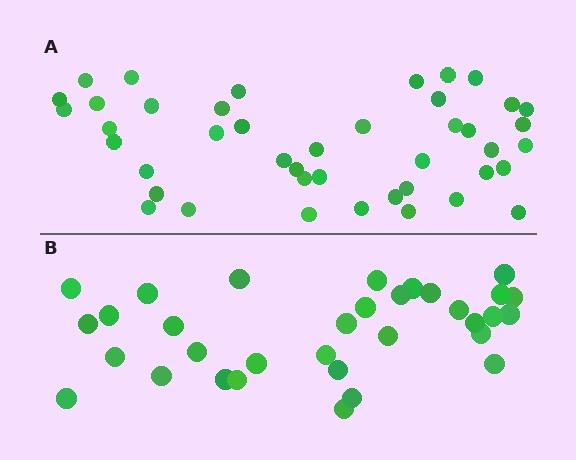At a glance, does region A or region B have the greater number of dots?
Region A (the top region) has more dots.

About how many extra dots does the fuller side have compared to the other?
Region A has roughly 10 or so more dots than region B.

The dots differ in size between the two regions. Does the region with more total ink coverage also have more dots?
No. Region B has more total ink coverage because its dots are larger, but region A actually contains more individual dots. Total area can be misleading — the number of items is what matters here.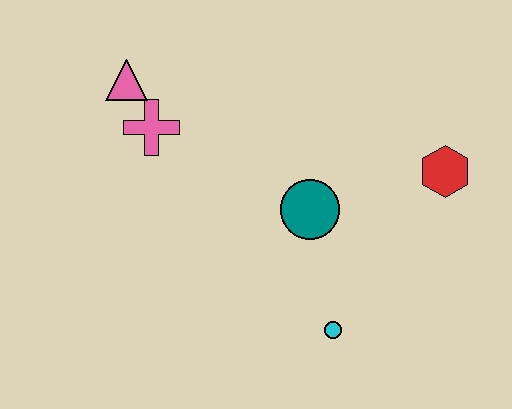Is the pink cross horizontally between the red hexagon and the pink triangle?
Yes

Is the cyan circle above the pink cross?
No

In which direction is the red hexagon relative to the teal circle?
The red hexagon is to the right of the teal circle.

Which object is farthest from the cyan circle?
The pink triangle is farthest from the cyan circle.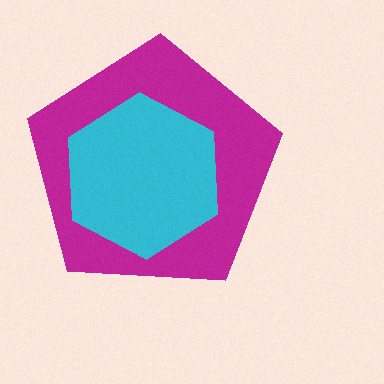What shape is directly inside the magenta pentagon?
The cyan hexagon.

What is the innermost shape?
The cyan hexagon.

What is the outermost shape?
The magenta pentagon.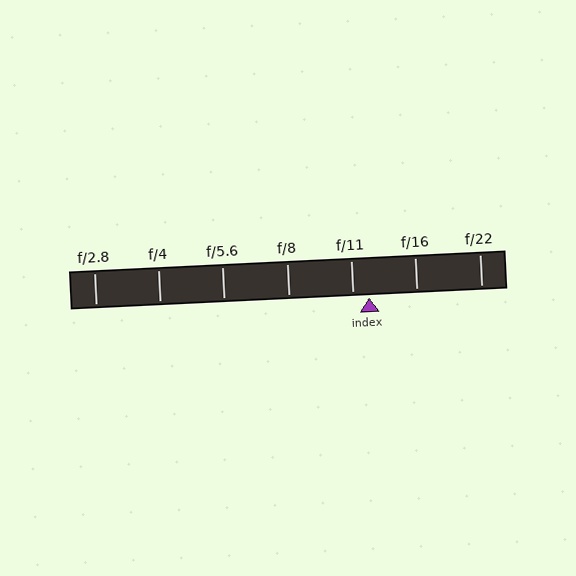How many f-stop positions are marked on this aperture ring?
There are 7 f-stop positions marked.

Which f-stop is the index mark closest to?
The index mark is closest to f/11.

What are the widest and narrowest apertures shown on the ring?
The widest aperture shown is f/2.8 and the narrowest is f/22.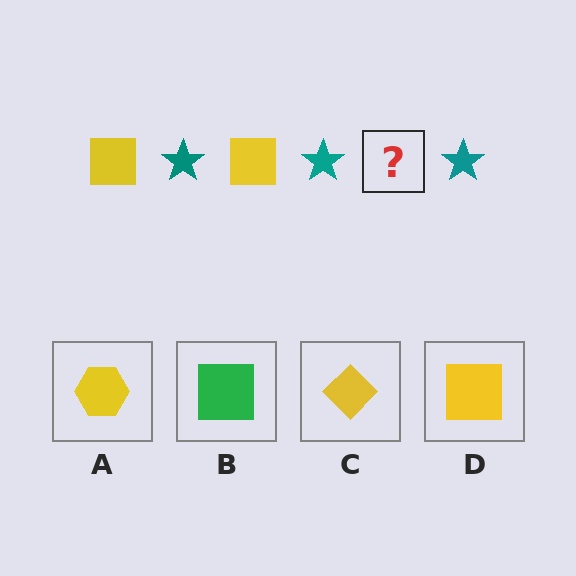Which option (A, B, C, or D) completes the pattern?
D.